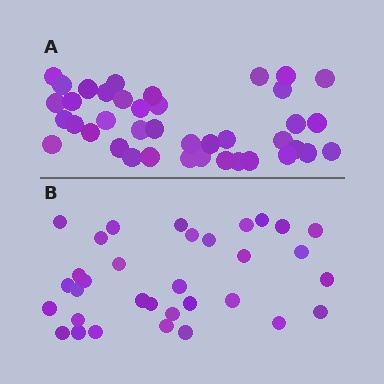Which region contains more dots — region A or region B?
Region A (the top region) has more dots.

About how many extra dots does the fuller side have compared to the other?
Region A has roughly 8 or so more dots than region B.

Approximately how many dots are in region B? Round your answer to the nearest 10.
About 30 dots. (The exact count is 33, which rounds to 30.)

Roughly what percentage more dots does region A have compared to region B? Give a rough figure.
About 20% more.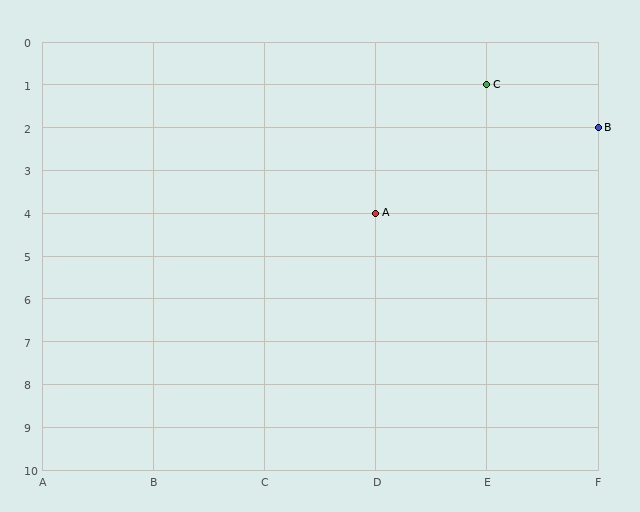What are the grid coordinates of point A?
Point A is at grid coordinates (D, 4).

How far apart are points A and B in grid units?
Points A and B are 2 columns and 2 rows apart (about 2.8 grid units diagonally).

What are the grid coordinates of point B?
Point B is at grid coordinates (F, 2).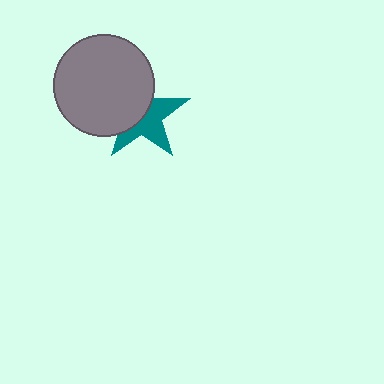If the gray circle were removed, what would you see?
You would see the complete teal star.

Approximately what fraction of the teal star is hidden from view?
Roughly 50% of the teal star is hidden behind the gray circle.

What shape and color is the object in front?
The object in front is a gray circle.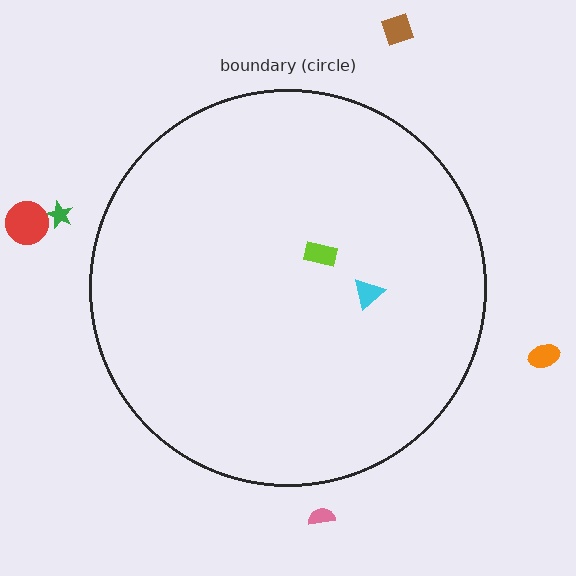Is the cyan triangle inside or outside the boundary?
Inside.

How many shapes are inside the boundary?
2 inside, 5 outside.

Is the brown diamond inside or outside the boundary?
Outside.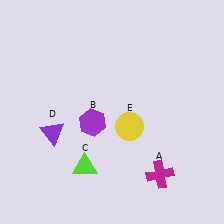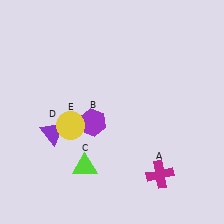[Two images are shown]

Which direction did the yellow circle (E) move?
The yellow circle (E) moved left.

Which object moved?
The yellow circle (E) moved left.